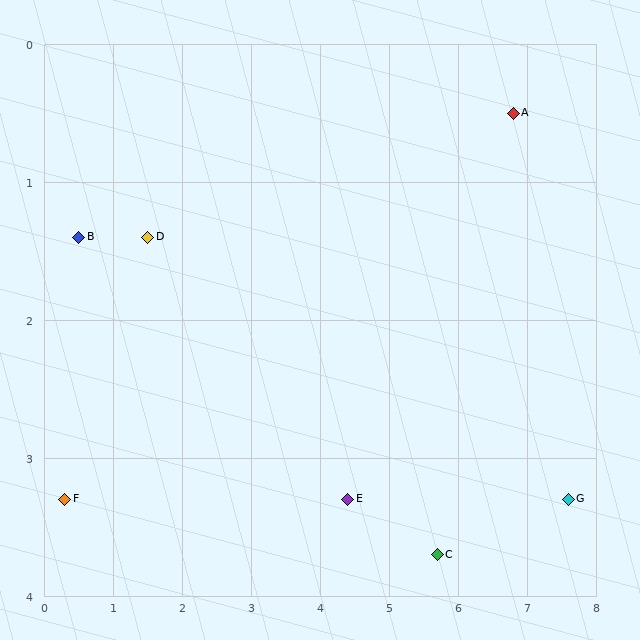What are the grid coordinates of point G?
Point G is at approximately (7.6, 3.3).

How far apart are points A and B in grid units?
Points A and B are about 6.4 grid units apart.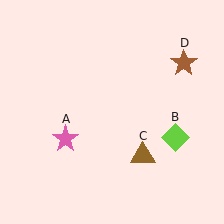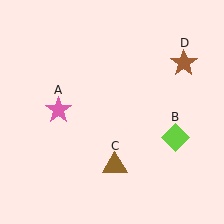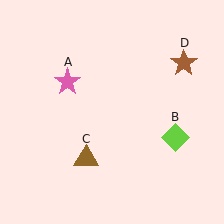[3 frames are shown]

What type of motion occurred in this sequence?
The pink star (object A), brown triangle (object C) rotated clockwise around the center of the scene.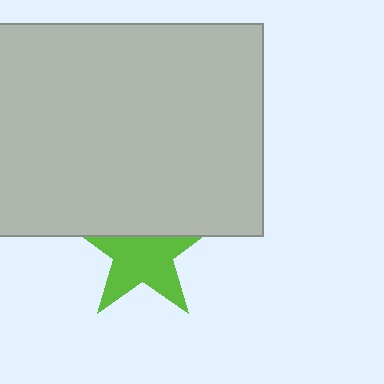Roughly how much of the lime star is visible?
About half of it is visible (roughly 64%).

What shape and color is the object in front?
The object in front is a light gray rectangle.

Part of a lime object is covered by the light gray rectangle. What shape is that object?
It is a star.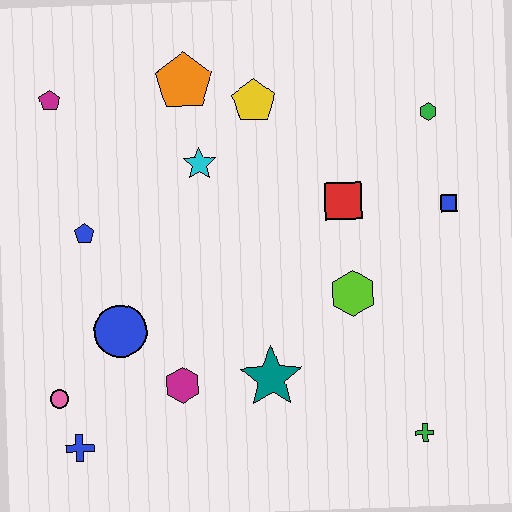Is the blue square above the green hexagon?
No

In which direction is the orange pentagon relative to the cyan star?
The orange pentagon is above the cyan star.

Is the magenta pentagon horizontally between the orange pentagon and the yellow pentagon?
No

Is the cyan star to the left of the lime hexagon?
Yes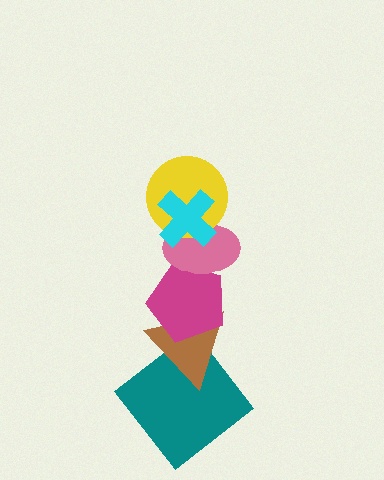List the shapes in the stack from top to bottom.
From top to bottom: the cyan cross, the yellow circle, the pink ellipse, the magenta pentagon, the brown triangle, the teal diamond.